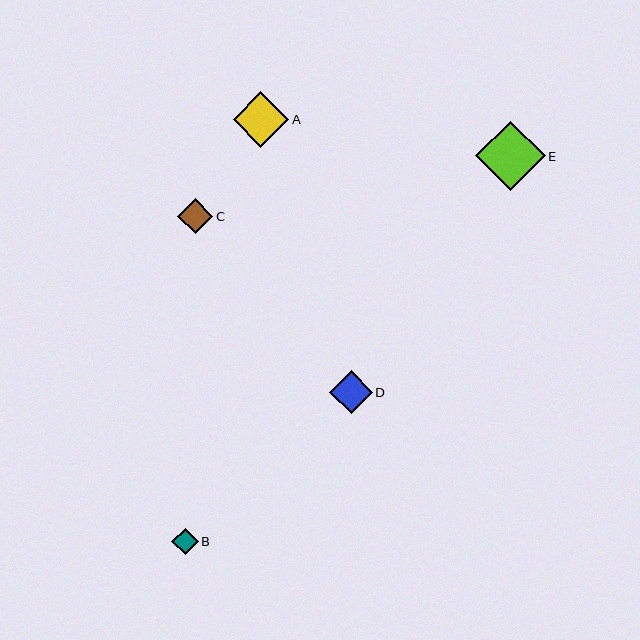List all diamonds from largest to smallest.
From largest to smallest: E, A, D, C, B.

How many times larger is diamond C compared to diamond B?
Diamond C is approximately 1.3 times the size of diamond B.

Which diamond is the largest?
Diamond E is the largest with a size of approximately 69 pixels.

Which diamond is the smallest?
Diamond B is the smallest with a size of approximately 26 pixels.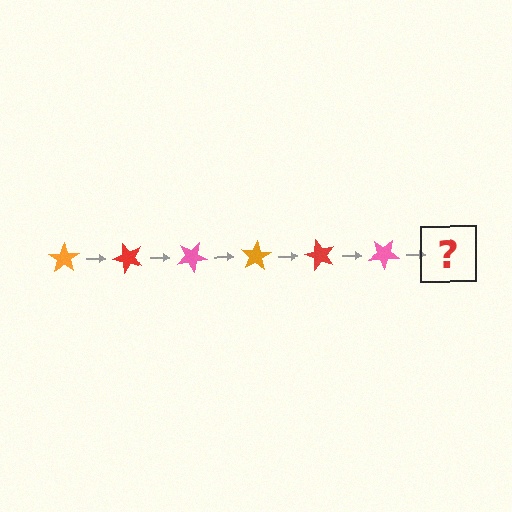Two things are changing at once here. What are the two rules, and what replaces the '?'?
The two rules are that it rotates 50 degrees each step and the color cycles through orange, red, and pink. The '?' should be an orange star, rotated 300 degrees from the start.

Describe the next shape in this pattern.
It should be an orange star, rotated 300 degrees from the start.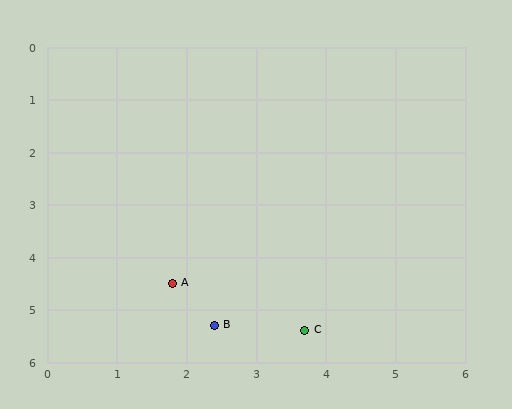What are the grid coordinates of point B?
Point B is at approximately (2.4, 5.3).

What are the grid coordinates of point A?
Point A is at approximately (1.8, 4.5).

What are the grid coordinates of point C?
Point C is at approximately (3.7, 5.4).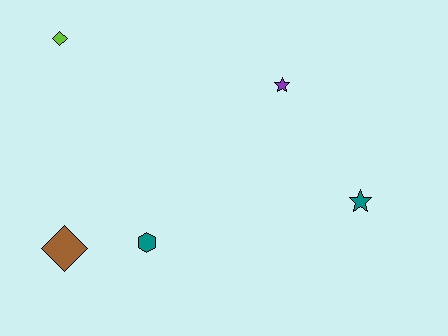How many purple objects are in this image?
There is 1 purple object.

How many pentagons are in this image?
There are no pentagons.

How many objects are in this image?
There are 5 objects.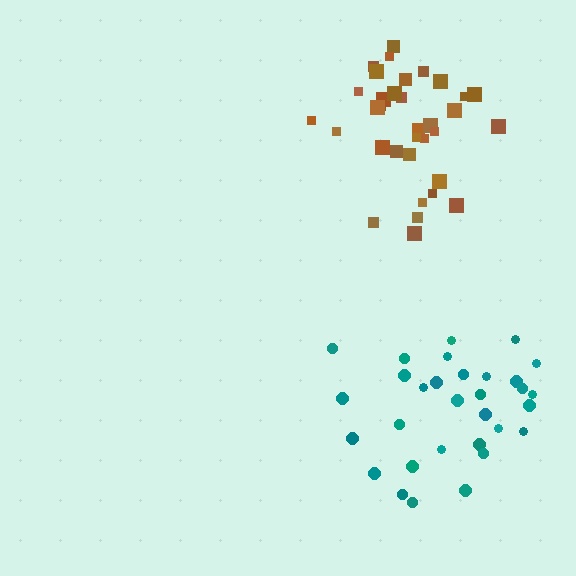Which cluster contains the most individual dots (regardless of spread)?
Brown (35).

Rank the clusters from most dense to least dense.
brown, teal.